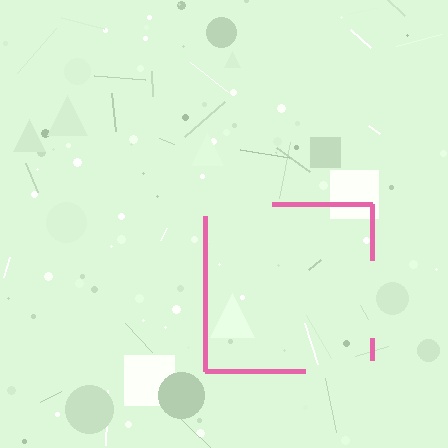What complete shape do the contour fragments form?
The contour fragments form a square.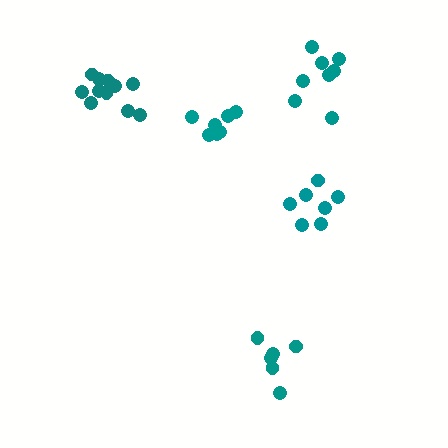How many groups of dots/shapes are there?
There are 5 groups.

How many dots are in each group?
Group 1: 8 dots, Group 2: 7 dots, Group 3: 11 dots, Group 4: 7 dots, Group 5: 6 dots (39 total).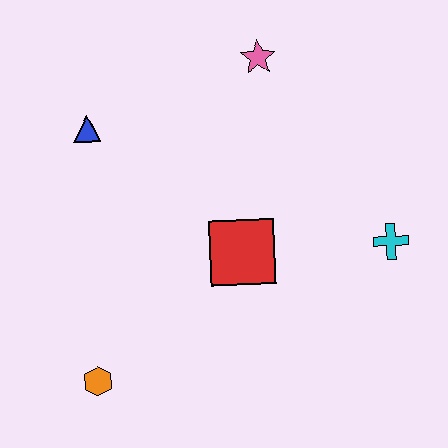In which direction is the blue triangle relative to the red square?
The blue triangle is to the left of the red square.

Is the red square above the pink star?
No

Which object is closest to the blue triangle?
The pink star is closest to the blue triangle.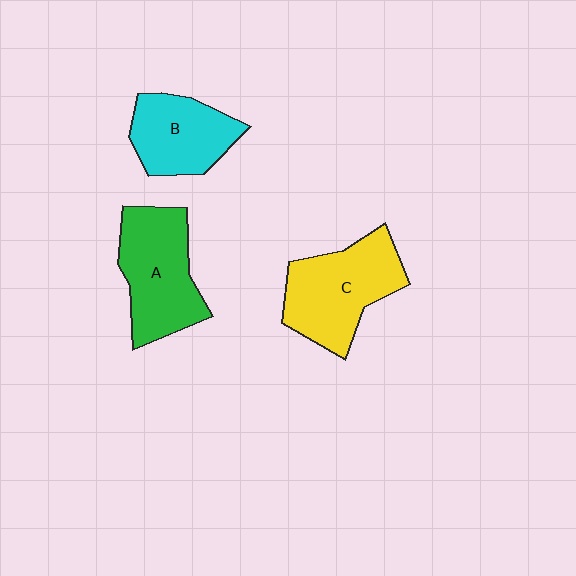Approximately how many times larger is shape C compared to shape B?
Approximately 1.3 times.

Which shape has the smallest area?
Shape B (cyan).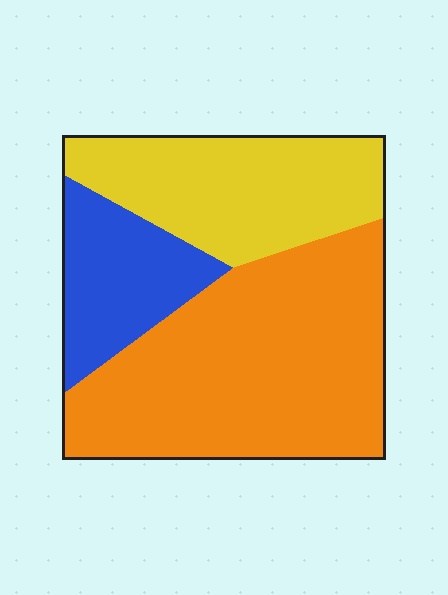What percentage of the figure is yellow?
Yellow takes up between a quarter and a half of the figure.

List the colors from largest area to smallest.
From largest to smallest: orange, yellow, blue.